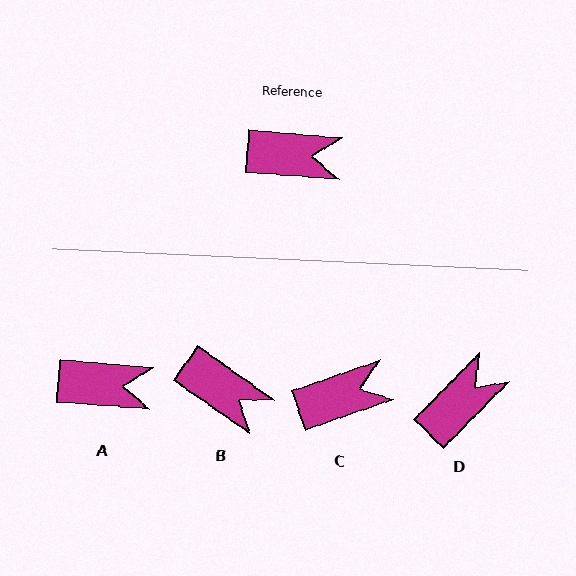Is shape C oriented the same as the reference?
No, it is off by about 24 degrees.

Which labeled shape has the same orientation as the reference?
A.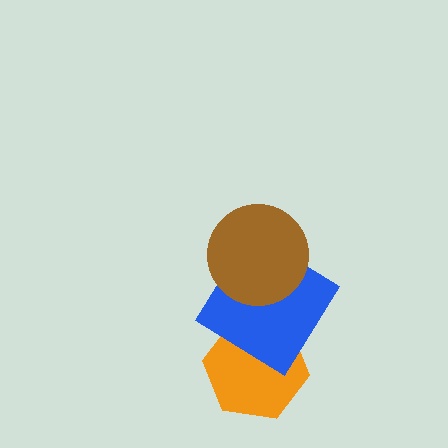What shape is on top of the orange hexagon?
The blue diamond is on top of the orange hexagon.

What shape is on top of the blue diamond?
The brown circle is on top of the blue diamond.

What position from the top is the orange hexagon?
The orange hexagon is 3rd from the top.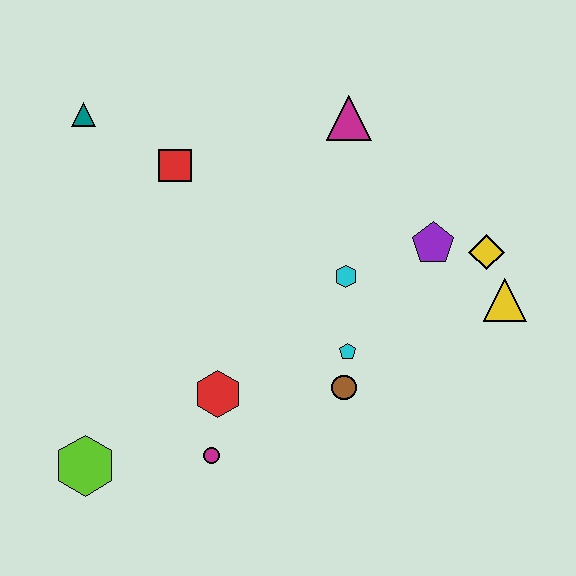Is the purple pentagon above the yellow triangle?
Yes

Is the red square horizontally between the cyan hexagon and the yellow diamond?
No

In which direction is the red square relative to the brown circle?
The red square is above the brown circle.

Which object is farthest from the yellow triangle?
The teal triangle is farthest from the yellow triangle.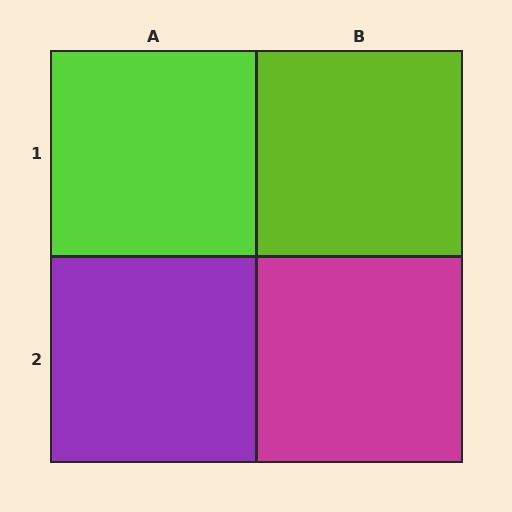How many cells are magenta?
1 cell is magenta.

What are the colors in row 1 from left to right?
Lime, lime.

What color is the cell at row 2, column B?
Magenta.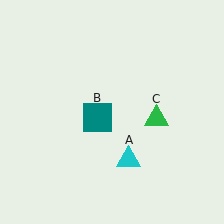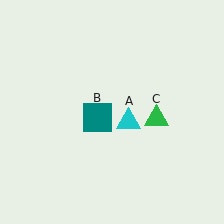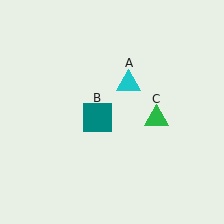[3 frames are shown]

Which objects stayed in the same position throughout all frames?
Teal square (object B) and green triangle (object C) remained stationary.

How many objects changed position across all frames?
1 object changed position: cyan triangle (object A).